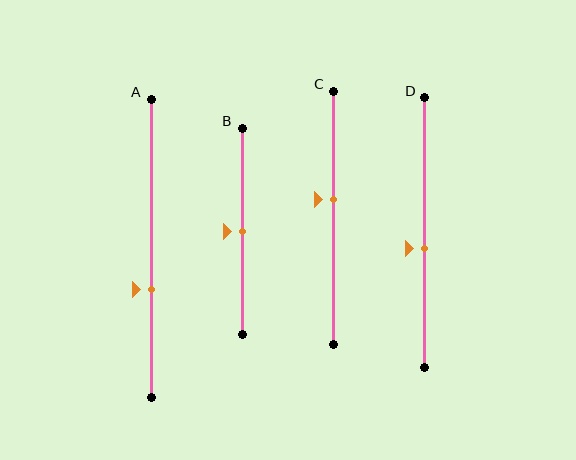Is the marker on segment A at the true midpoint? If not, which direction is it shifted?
No, the marker on segment A is shifted downward by about 14% of the segment length.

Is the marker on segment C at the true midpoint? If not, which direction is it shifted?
No, the marker on segment C is shifted upward by about 7% of the segment length.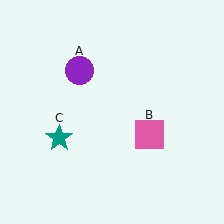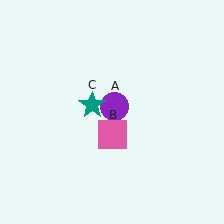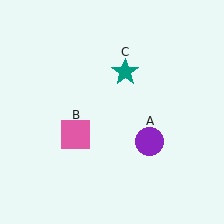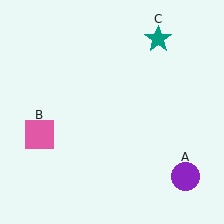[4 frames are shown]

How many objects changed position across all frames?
3 objects changed position: purple circle (object A), pink square (object B), teal star (object C).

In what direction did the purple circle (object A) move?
The purple circle (object A) moved down and to the right.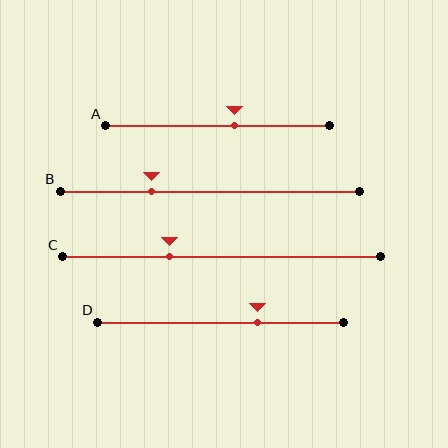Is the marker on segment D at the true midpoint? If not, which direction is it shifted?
No, the marker on segment D is shifted to the right by about 15% of the segment length.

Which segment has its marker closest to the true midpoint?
Segment A has its marker closest to the true midpoint.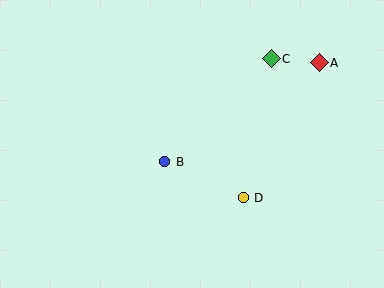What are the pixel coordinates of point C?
Point C is at (271, 59).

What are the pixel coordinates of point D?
Point D is at (243, 198).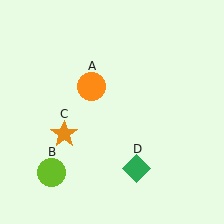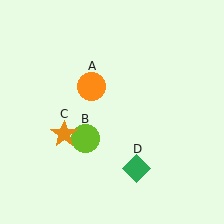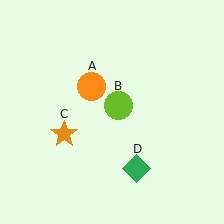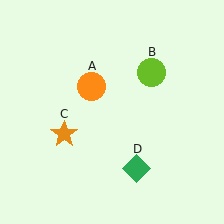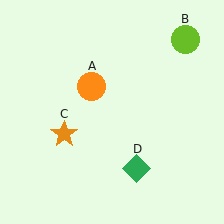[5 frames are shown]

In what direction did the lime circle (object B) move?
The lime circle (object B) moved up and to the right.